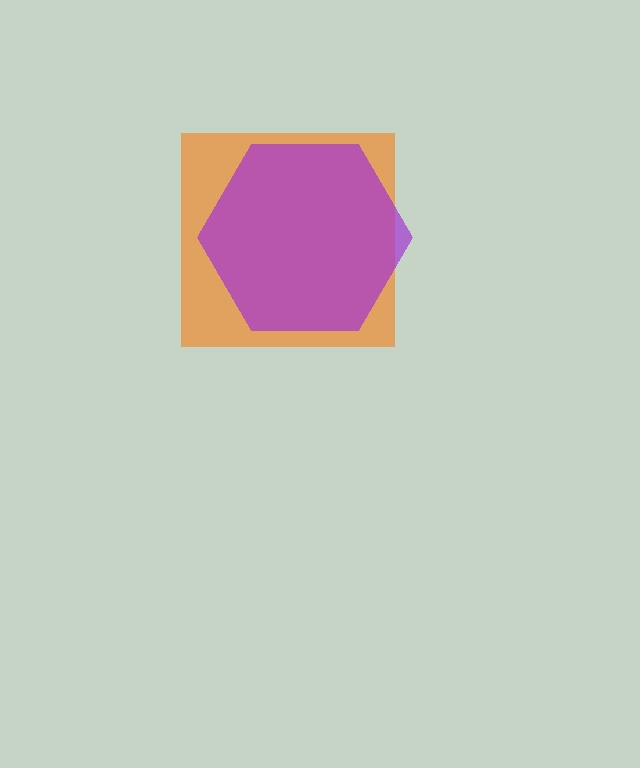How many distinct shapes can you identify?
There are 2 distinct shapes: an orange square, a purple hexagon.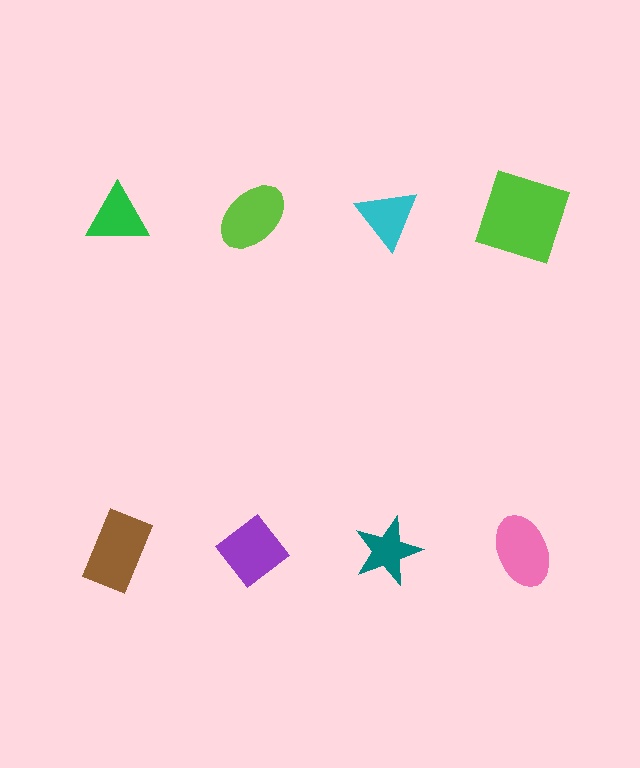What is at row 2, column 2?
A purple diamond.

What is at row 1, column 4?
A lime square.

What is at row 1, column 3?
A cyan triangle.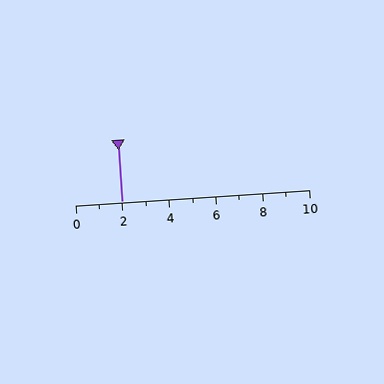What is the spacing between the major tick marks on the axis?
The major ticks are spaced 2 apart.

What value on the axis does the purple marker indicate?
The marker indicates approximately 2.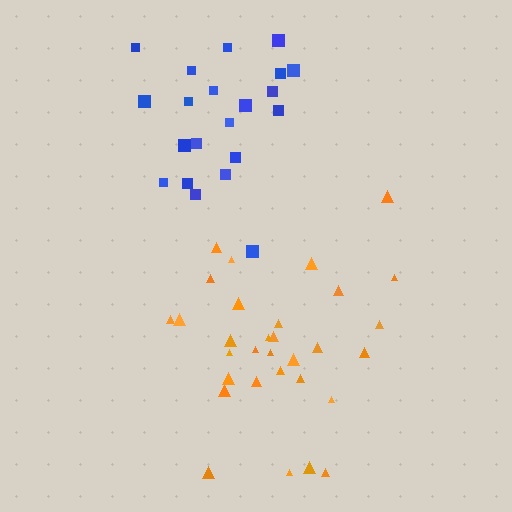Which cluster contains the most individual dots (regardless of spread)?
Orange (31).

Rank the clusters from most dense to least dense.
orange, blue.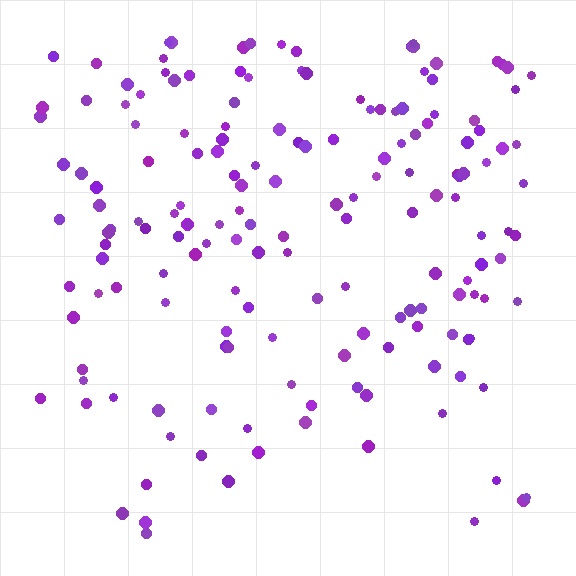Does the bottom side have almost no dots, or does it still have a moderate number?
Still a moderate number, just noticeably fewer than the top.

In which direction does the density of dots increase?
From bottom to top, with the top side densest.